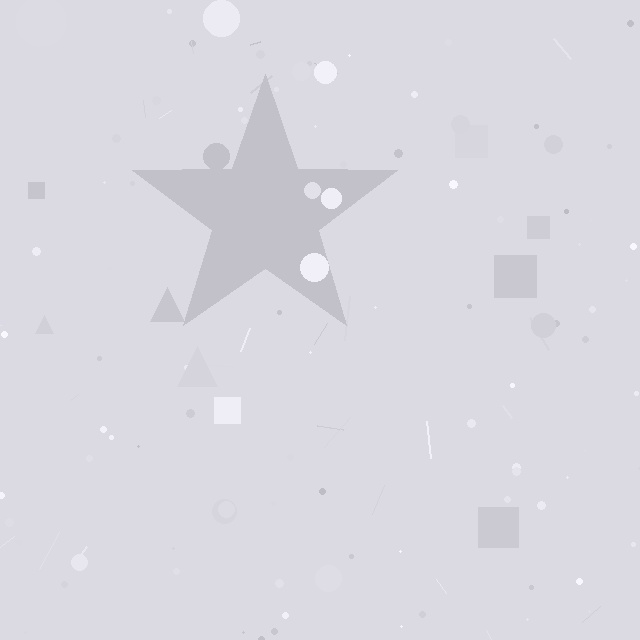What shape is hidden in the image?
A star is hidden in the image.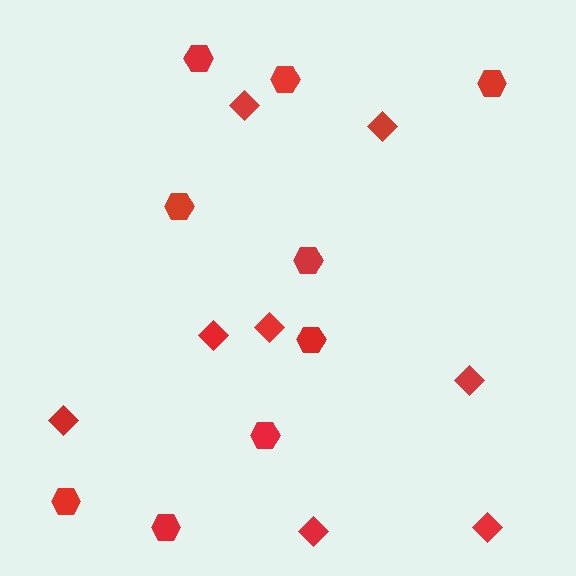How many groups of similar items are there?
There are 2 groups: one group of hexagons (9) and one group of diamonds (8).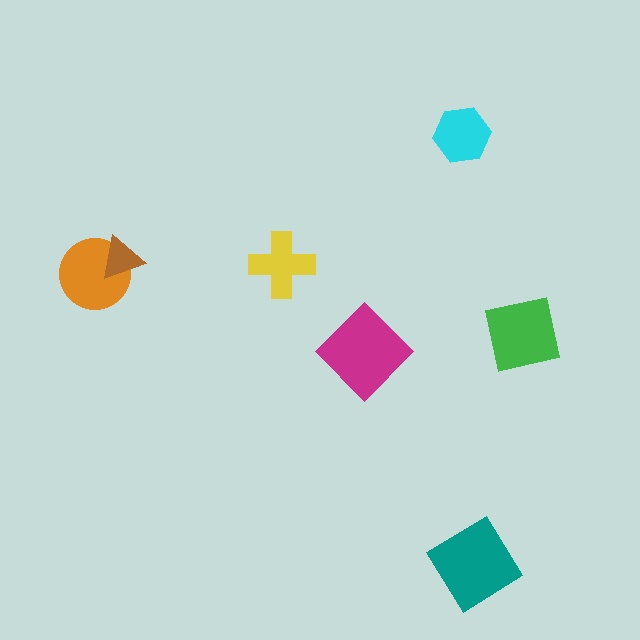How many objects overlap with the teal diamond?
0 objects overlap with the teal diamond.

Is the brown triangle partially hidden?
No, no other shape covers it.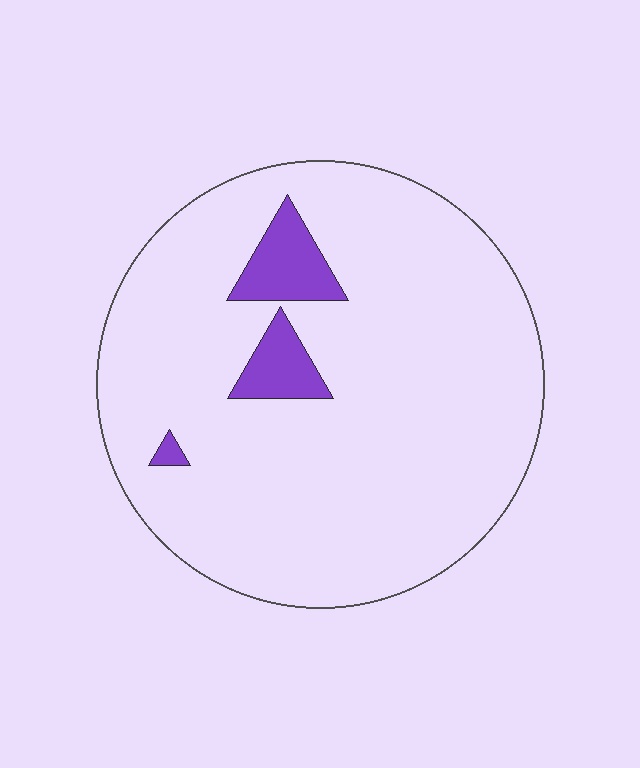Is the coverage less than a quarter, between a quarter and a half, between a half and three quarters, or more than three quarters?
Less than a quarter.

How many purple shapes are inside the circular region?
3.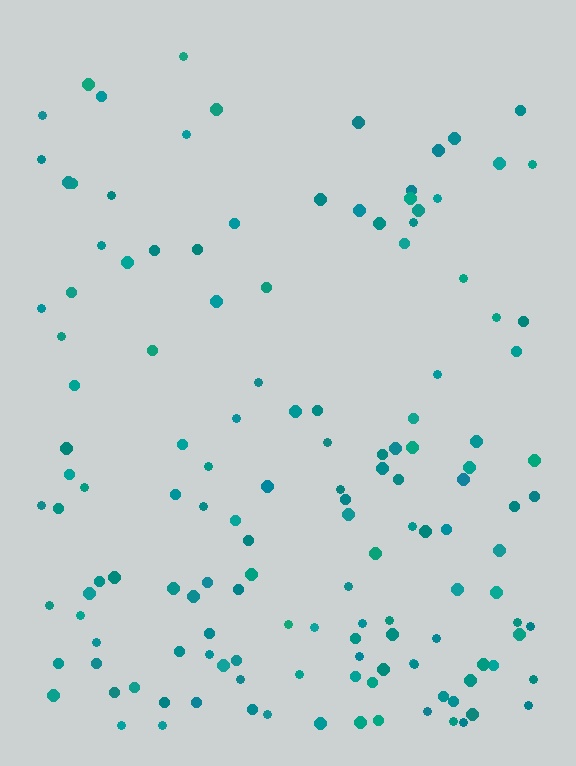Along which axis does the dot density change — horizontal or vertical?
Vertical.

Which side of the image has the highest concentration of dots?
The bottom.